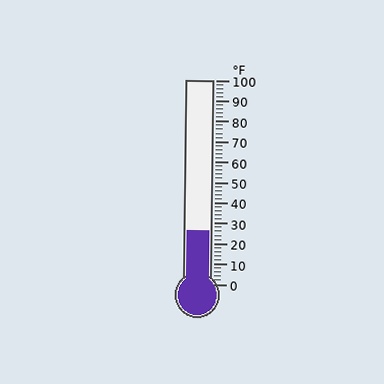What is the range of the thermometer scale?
The thermometer scale ranges from 0°F to 100°F.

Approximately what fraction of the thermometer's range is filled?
The thermometer is filled to approximately 25% of its range.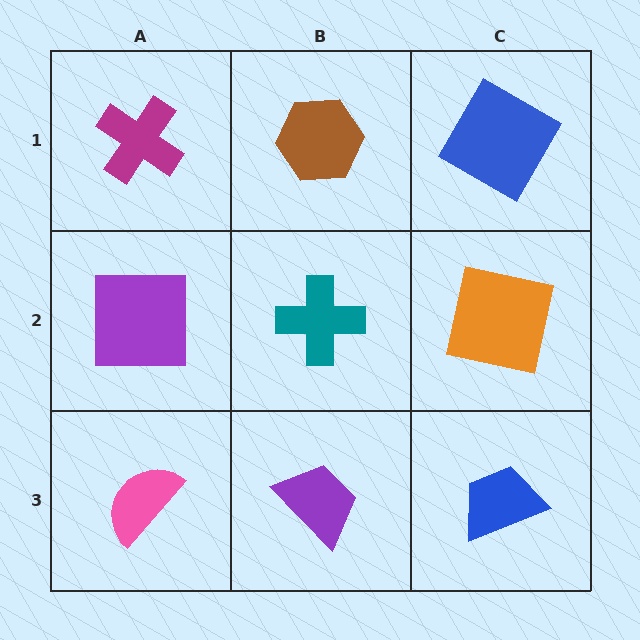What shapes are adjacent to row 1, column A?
A purple square (row 2, column A), a brown hexagon (row 1, column B).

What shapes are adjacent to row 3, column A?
A purple square (row 2, column A), a purple trapezoid (row 3, column B).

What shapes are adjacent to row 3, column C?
An orange square (row 2, column C), a purple trapezoid (row 3, column B).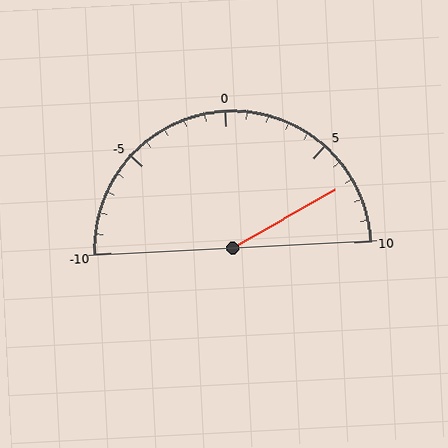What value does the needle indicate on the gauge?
The needle indicates approximately 7.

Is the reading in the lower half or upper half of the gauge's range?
The reading is in the upper half of the range (-10 to 10).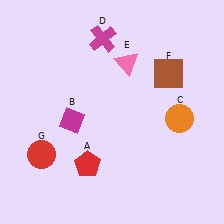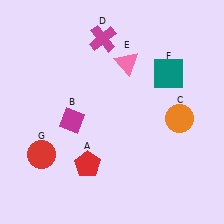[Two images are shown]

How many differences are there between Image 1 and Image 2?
There is 1 difference between the two images.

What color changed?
The square (F) changed from brown in Image 1 to teal in Image 2.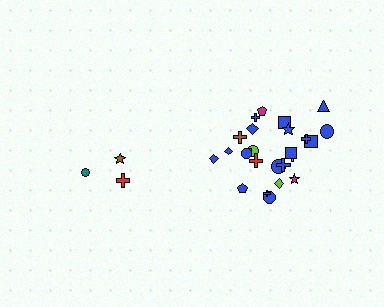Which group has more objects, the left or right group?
The right group.